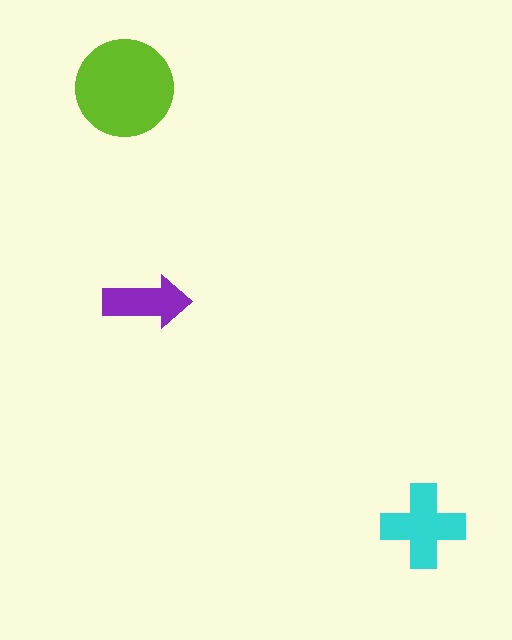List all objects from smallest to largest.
The purple arrow, the cyan cross, the lime circle.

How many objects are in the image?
There are 3 objects in the image.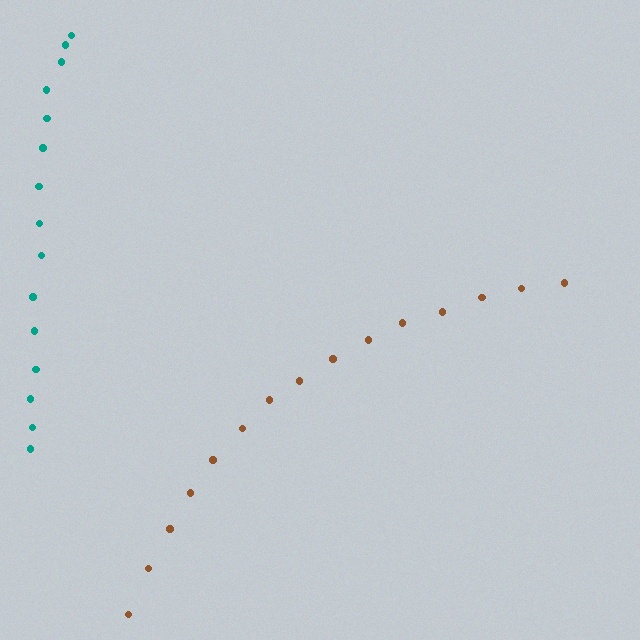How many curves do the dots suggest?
There are 2 distinct paths.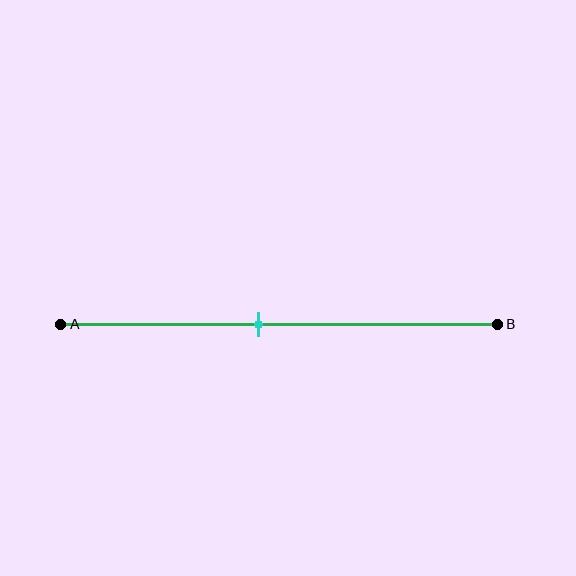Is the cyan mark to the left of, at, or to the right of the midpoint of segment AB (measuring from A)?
The cyan mark is to the left of the midpoint of segment AB.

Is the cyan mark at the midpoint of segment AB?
No, the mark is at about 45% from A, not at the 50% midpoint.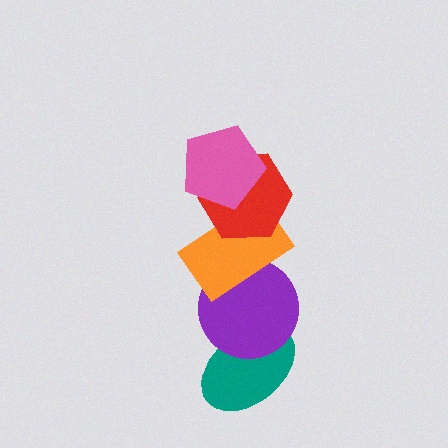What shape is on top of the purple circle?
The orange rectangle is on top of the purple circle.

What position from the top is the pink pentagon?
The pink pentagon is 1st from the top.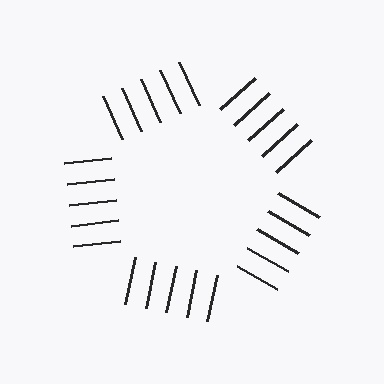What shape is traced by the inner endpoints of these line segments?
An illusory pentagon — the line segments terminate on its edges but no continuous stroke is drawn.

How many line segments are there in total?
25 — 5 along each of the 5 edges.